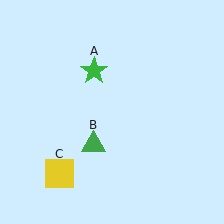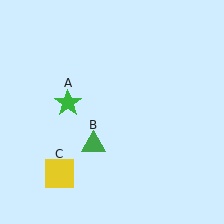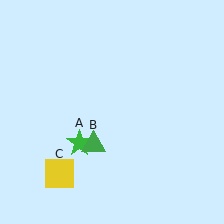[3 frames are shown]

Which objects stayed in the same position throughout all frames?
Green triangle (object B) and yellow square (object C) remained stationary.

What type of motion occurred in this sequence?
The green star (object A) rotated counterclockwise around the center of the scene.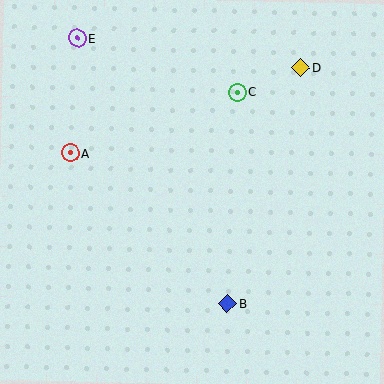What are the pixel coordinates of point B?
Point B is at (228, 304).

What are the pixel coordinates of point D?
Point D is at (301, 68).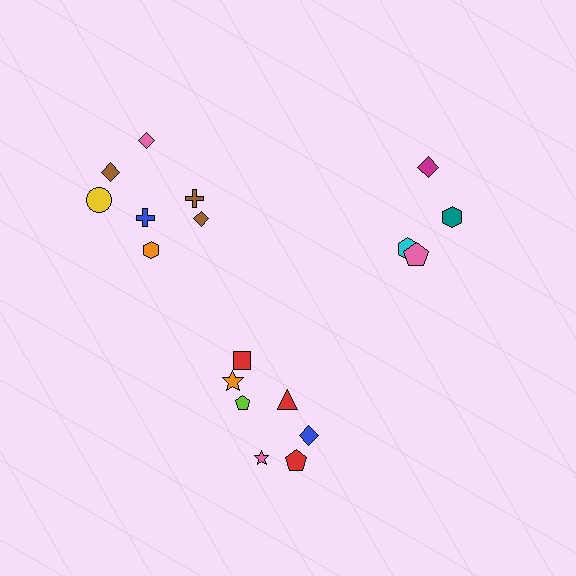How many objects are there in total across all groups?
There are 18 objects.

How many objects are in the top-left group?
There are 7 objects.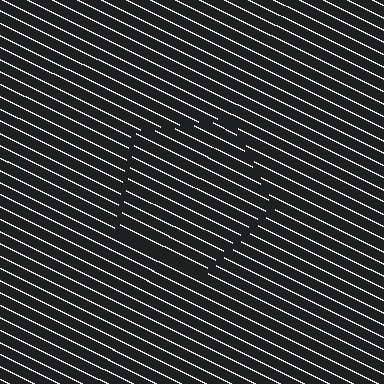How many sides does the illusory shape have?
5 sides — the line-ends trace a pentagon.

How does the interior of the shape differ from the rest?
The interior of the shape contains the same grating, shifted by half a period — the contour is defined by the phase discontinuity where line-ends from the inner and outer gratings abut.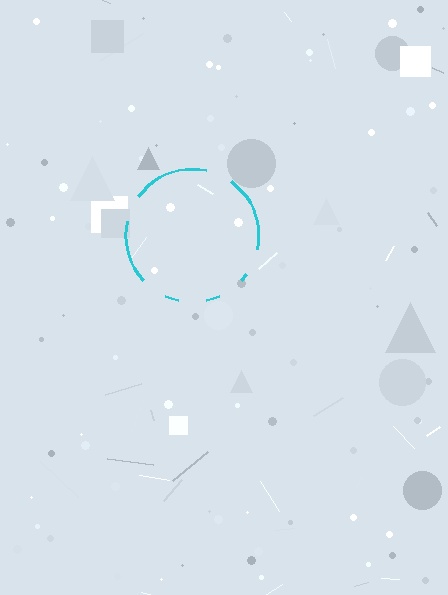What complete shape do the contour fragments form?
The contour fragments form a circle.